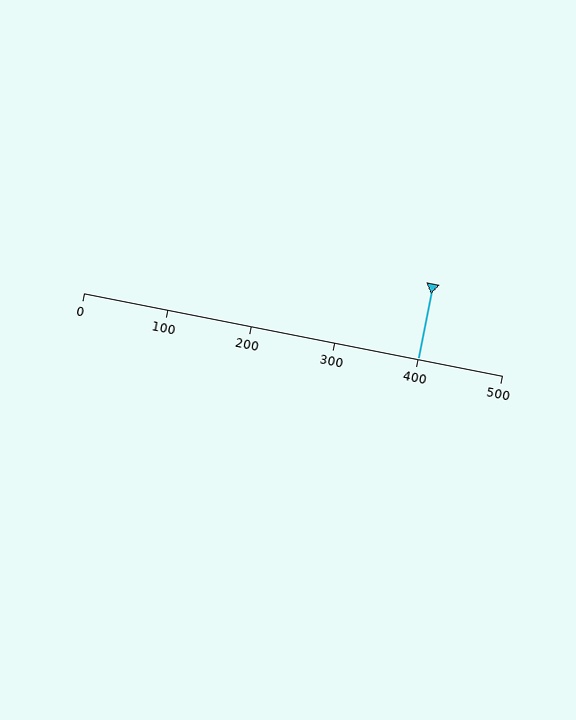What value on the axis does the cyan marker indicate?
The marker indicates approximately 400.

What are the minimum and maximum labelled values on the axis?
The axis runs from 0 to 500.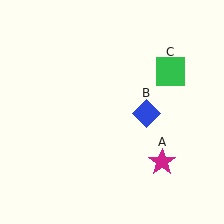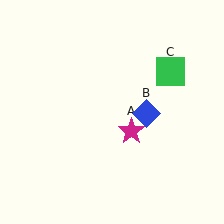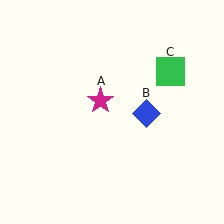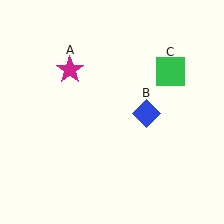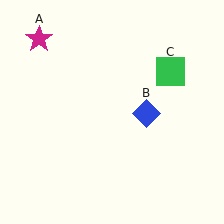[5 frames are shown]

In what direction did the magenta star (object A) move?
The magenta star (object A) moved up and to the left.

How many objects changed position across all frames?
1 object changed position: magenta star (object A).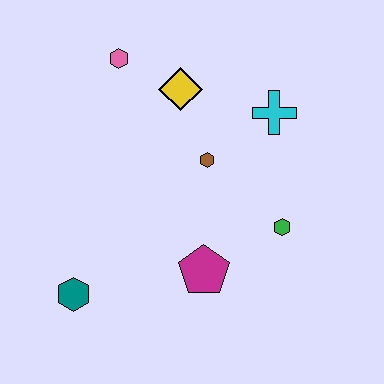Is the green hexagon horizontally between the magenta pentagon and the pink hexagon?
No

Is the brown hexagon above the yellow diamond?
No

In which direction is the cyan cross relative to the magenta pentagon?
The cyan cross is above the magenta pentagon.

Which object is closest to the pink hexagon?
The yellow diamond is closest to the pink hexagon.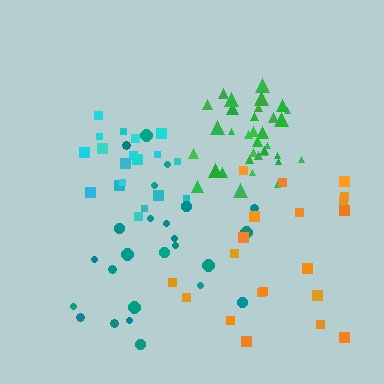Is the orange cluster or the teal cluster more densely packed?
Teal.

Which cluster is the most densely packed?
Green.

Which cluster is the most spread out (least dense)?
Orange.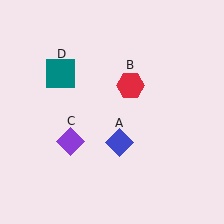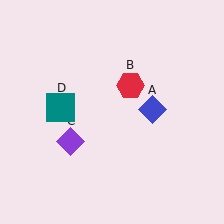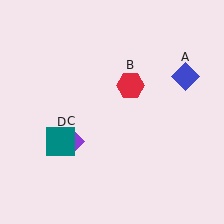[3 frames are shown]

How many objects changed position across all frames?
2 objects changed position: blue diamond (object A), teal square (object D).